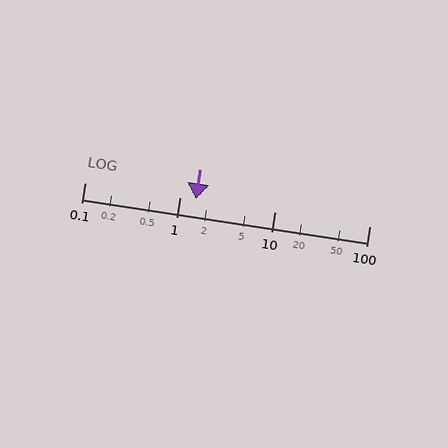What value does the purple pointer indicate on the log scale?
The pointer indicates approximately 1.5.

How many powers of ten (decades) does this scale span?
The scale spans 3 decades, from 0.1 to 100.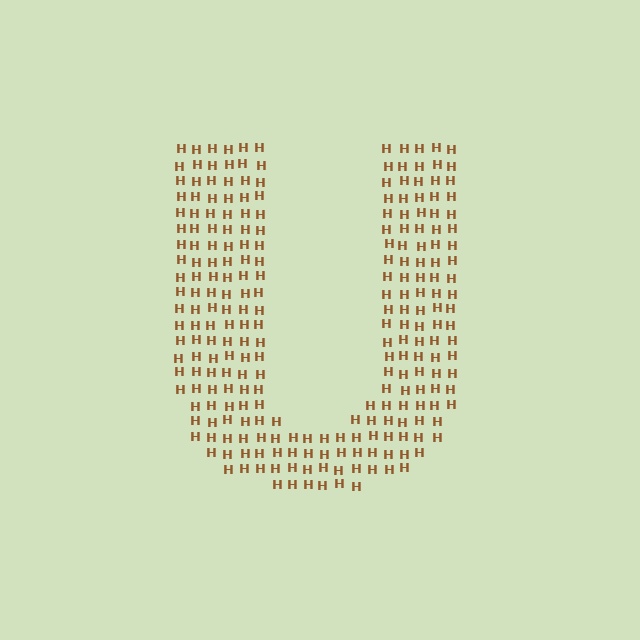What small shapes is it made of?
It is made of small letter H's.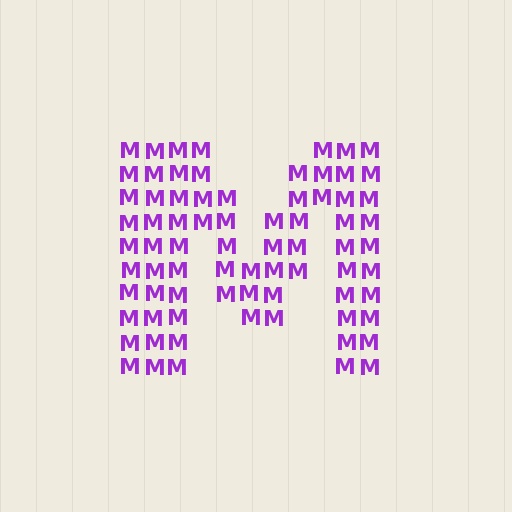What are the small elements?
The small elements are letter M's.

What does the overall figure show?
The overall figure shows the letter M.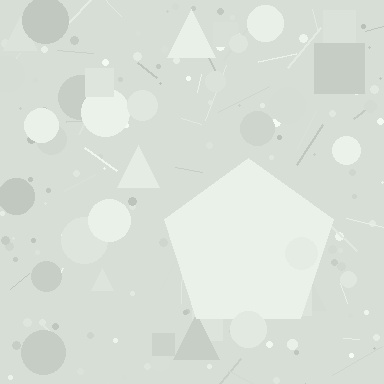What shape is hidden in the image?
A pentagon is hidden in the image.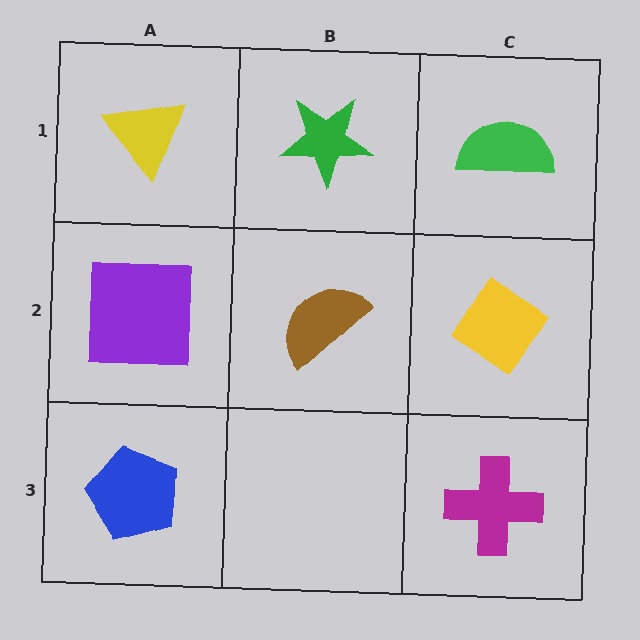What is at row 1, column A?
A yellow triangle.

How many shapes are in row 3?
2 shapes.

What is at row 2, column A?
A purple square.